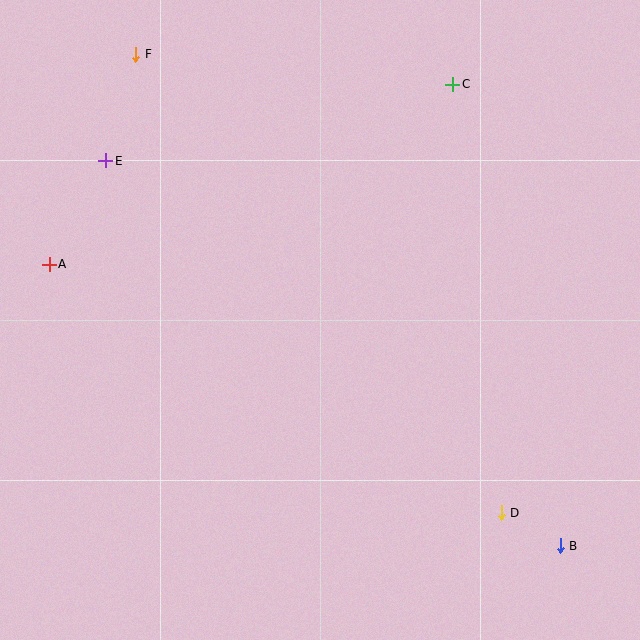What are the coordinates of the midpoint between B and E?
The midpoint between B and E is at (333, 353).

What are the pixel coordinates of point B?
Point B is at (560, 546).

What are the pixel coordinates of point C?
Point C is at (453, 84).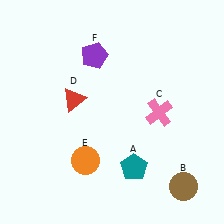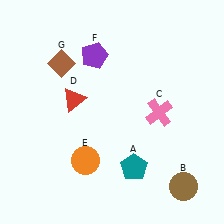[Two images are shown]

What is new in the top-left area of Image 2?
A brown diamond (G) was added in the top-left area of Image 2.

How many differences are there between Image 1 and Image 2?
There is 1 difference between the two images.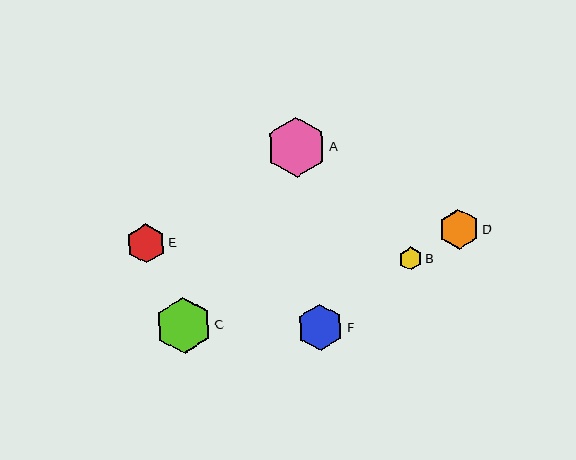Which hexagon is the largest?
Hexagon A is the largest with a size of approximately 59 pixels.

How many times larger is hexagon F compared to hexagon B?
Hexagon F is approximately 2.0 times the size of hexagon B.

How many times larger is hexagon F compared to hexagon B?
Hexagon F is approximately 2.0 times the size of hexagon B.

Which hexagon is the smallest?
Hexagon B is the smallest with a size of approximately 24 pixels.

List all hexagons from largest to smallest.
From largest to smallest: A, C, F, D, E, B.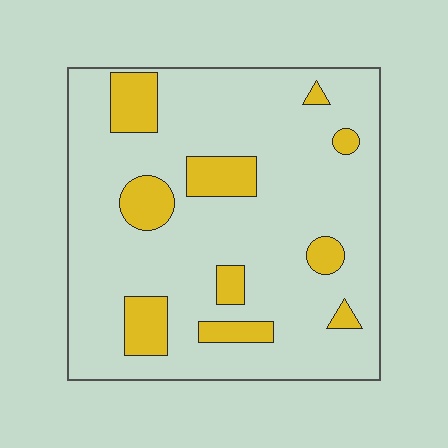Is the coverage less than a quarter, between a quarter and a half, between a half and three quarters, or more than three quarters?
Less than a quarter.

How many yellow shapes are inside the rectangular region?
10.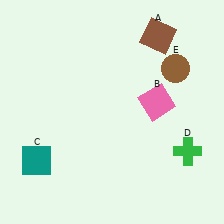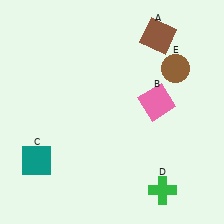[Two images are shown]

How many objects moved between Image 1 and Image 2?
1 object moved between the two images.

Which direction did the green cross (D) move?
The green cross (D) moved down.